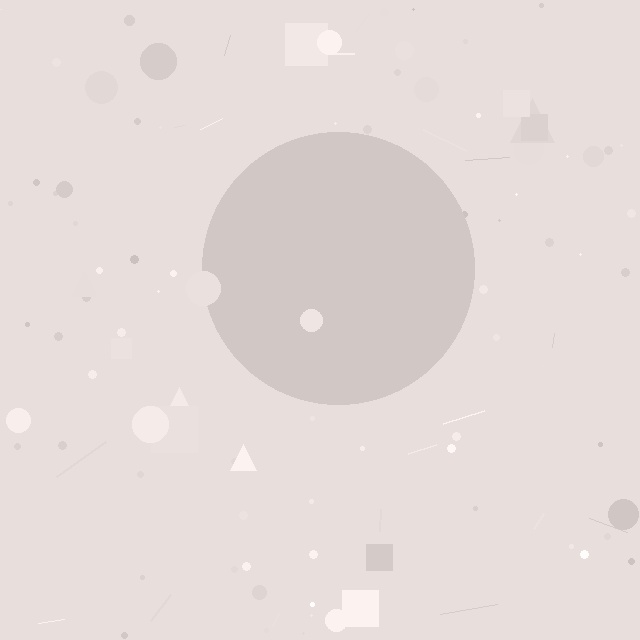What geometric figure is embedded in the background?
A circle is embedded in the background.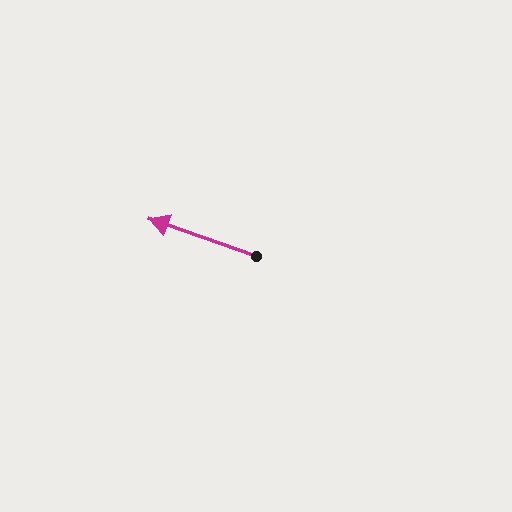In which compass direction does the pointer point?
West.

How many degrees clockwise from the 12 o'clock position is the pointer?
Approximately 289 degrees.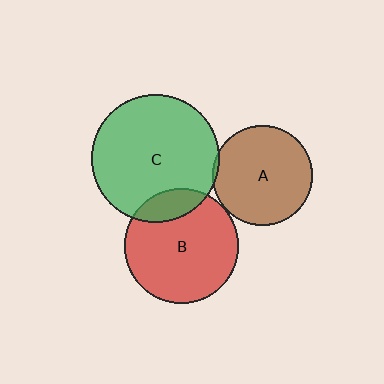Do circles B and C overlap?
Yes.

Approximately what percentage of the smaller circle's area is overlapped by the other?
Approximately 15%.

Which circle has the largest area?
Circle C (green).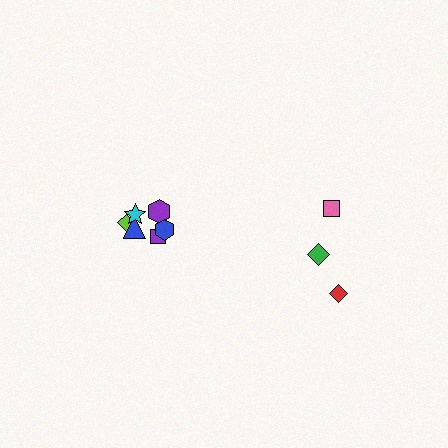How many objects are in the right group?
There are 3 objects.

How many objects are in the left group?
There are 6 objects.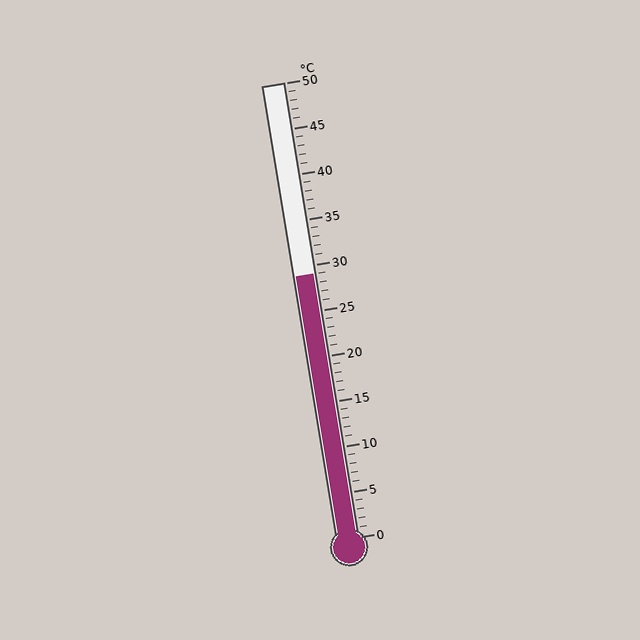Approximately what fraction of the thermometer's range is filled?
The thermometer is filled to approximately 60% of its range.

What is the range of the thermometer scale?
The thermometer scale ranges from 0°C to 50°C.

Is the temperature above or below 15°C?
The temperature is above 15°C.